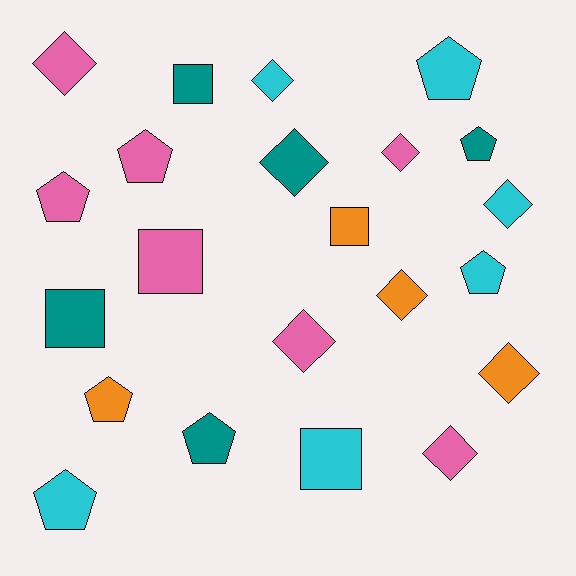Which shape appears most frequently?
Diamond, with 9 objects.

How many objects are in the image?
There are 22 objects.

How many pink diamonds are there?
There are 4 pink diamonds.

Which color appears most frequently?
Pink, with 7 objects.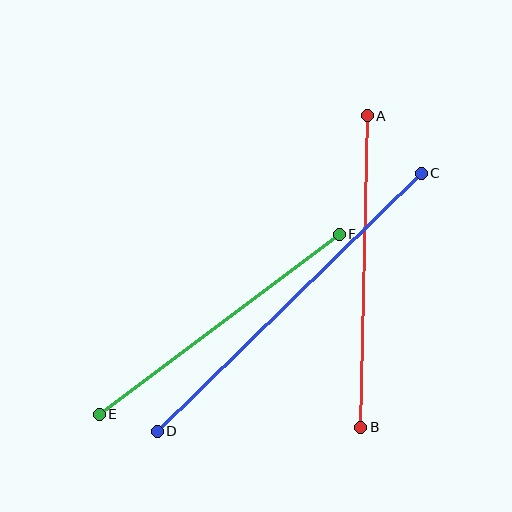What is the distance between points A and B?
The distance is approximately 311 pixels.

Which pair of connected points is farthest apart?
Points C and D are farthest apart.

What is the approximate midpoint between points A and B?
The midpoint is at approximately (364, 272) pixels.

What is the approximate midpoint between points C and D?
The midpoint is at approximately (289, 302) pixels.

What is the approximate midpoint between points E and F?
The midpoint is at approximately (219, 324) pixels.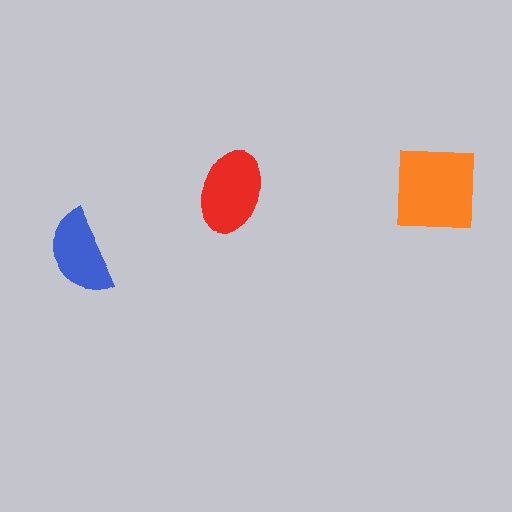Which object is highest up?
The orange square is topmost.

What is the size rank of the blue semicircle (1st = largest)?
3rd.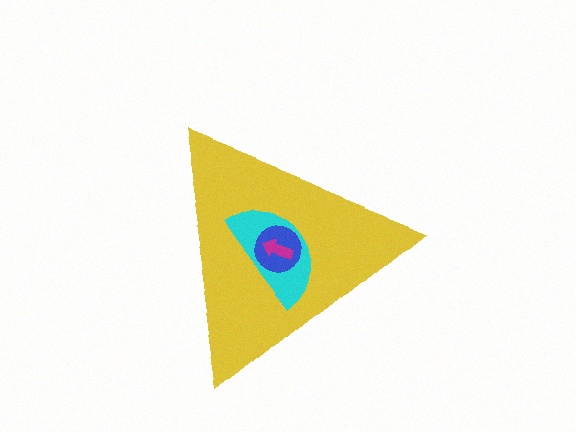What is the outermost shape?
The yellow triangle.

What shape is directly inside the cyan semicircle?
The blue circle.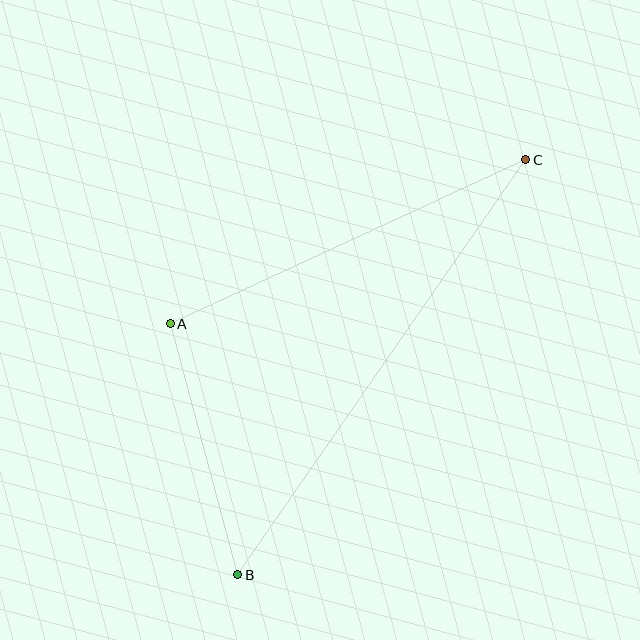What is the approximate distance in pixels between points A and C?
The distance between A and C is approximately 392 pixels.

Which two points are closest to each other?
Points A and B are closest to each other.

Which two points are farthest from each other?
Points B and C are farthest from each other.